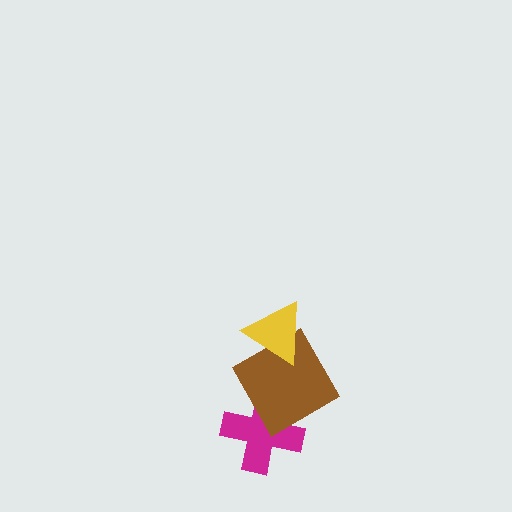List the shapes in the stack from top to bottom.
From top to bottom: the yellow triangle, the brown square, the magenta cross.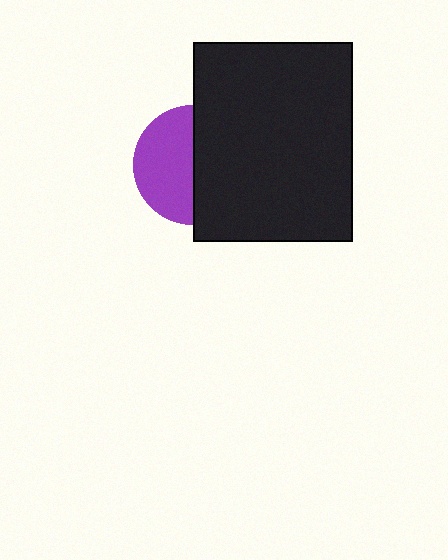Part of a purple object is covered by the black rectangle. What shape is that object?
It is a circle.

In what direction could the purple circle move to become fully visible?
The purple circle could move left. That would shift it out from behind the black rectangle entirely.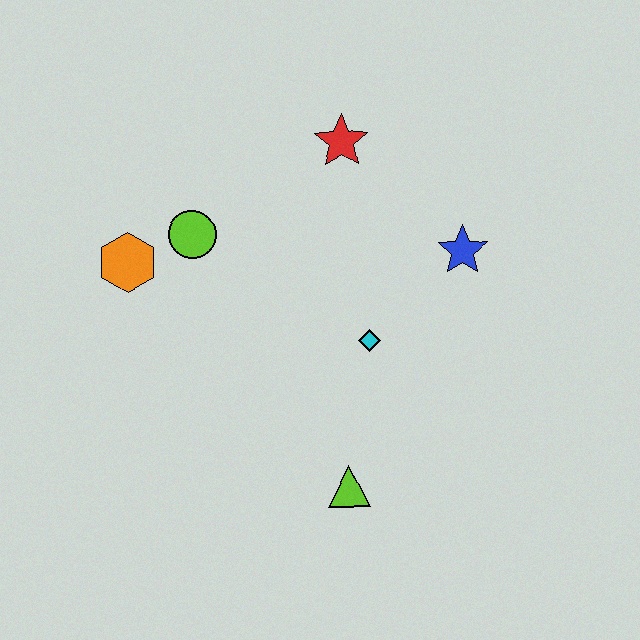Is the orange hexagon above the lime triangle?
Yes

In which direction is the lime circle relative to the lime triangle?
The lime circle is above the lime triangle.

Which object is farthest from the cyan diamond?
The orange hexagon is farthest from the cyan diamond.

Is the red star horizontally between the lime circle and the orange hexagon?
No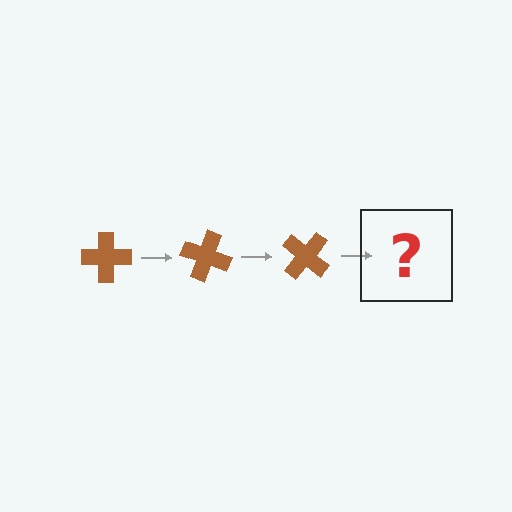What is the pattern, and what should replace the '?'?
The pattern is that the cross rotates 20 degrees each step. The '?' should be a brown cross rotated 60 degrees.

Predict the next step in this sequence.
The next step is a brown cross rotated 60 degrees.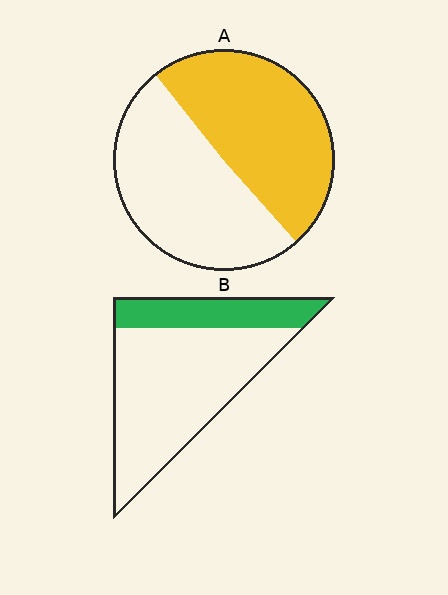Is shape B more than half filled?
No.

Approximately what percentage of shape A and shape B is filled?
A is approximately 50% and B is approximately 25%.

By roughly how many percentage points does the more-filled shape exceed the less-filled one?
By roughly 25 percentage points (A over B).